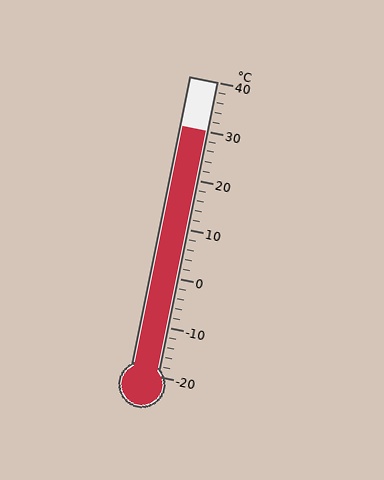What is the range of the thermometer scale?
The thermometer scale ranges from -20°C to 40°C.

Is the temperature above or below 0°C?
The temperature is above 0°C.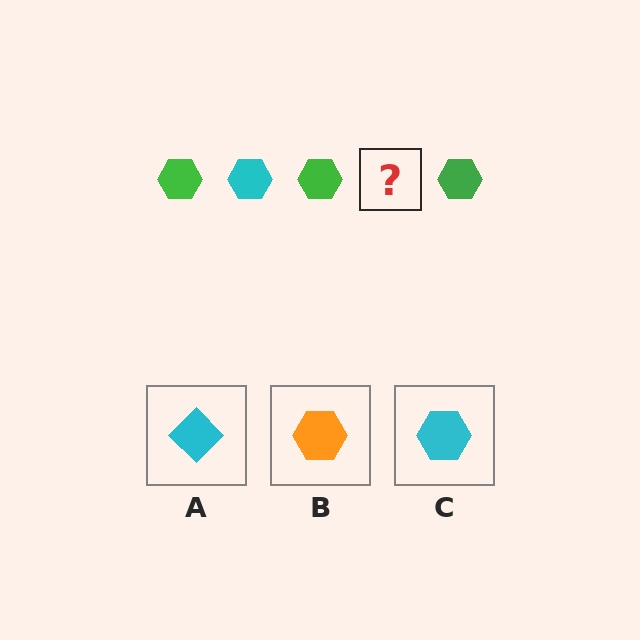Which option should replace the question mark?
Option C.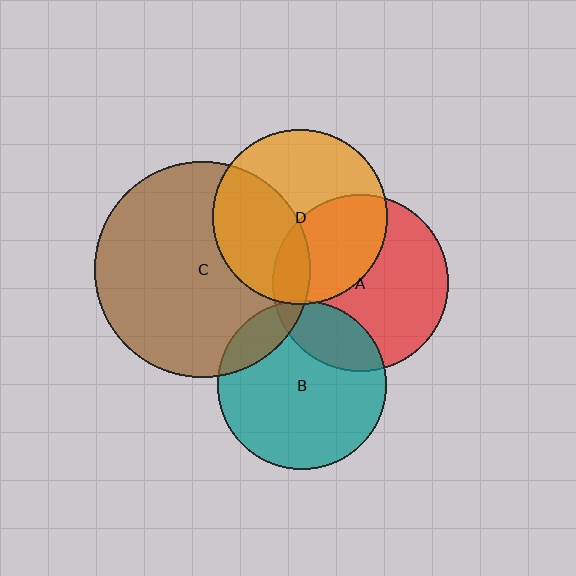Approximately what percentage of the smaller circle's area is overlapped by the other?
Approximately 40%.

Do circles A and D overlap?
Yes.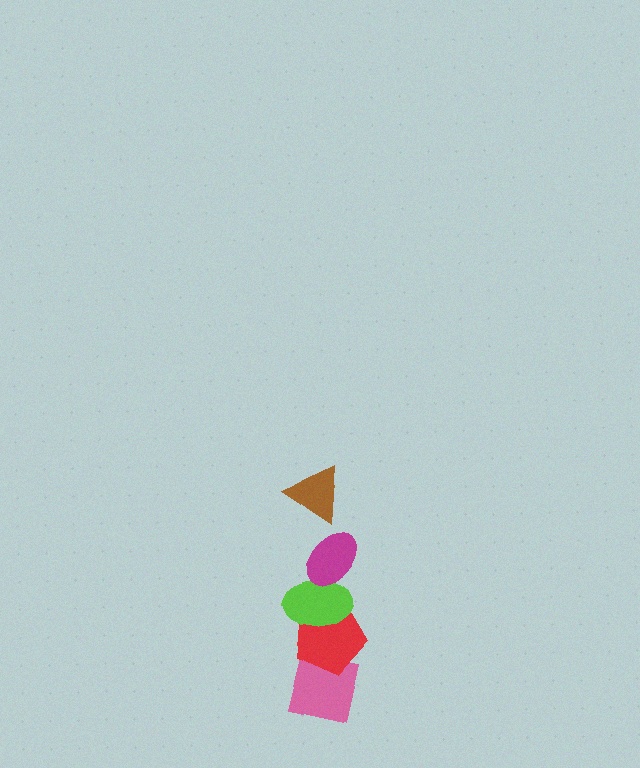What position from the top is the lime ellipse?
The lime ellipse is 3rd from the top.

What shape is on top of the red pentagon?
The lime ellipse is on top of the red pentagon.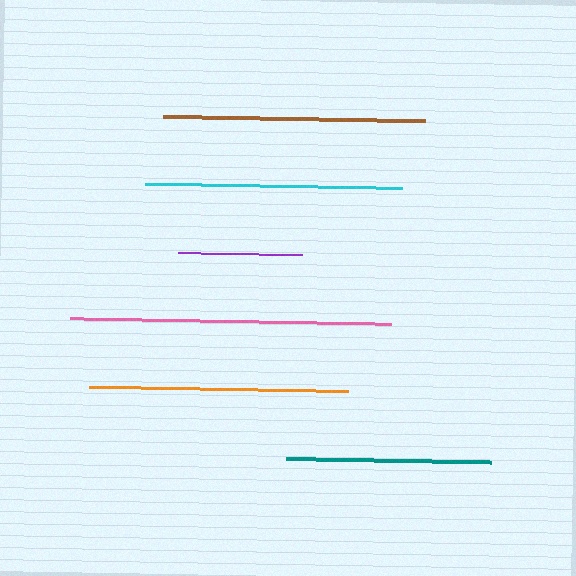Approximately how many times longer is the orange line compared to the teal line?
The orange line is approximately 1.3 times the length of the teal line.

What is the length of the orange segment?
The orange segment is approximately 259 pixels long.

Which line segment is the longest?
The pink line is the longest at approximately 321 pixels.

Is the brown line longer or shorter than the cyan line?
The brown line is longer than the cyan line.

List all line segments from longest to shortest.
From longest to shortest: pink, brown, orange, cyan, teal, purple.